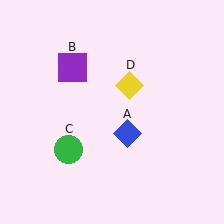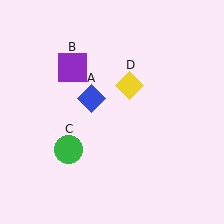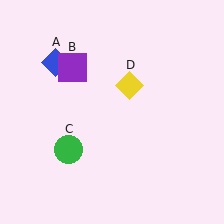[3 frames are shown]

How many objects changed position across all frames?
1 object changed position: blue diamond (object A).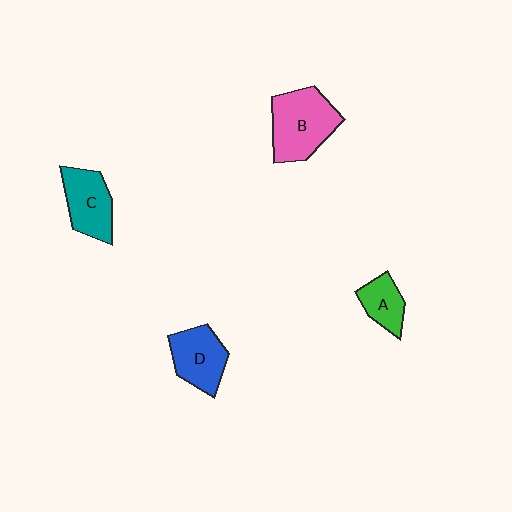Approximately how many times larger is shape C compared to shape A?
Approximately 1.5 times.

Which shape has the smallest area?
Shape A (green).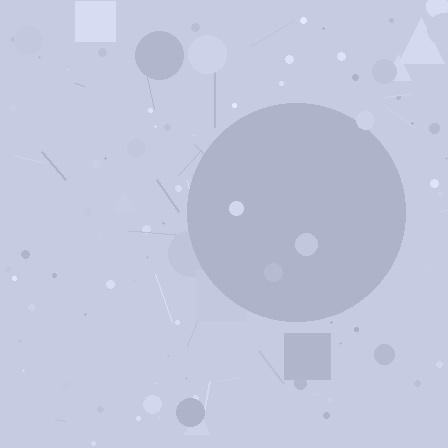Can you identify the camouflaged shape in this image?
The camouflaged shape is a circle.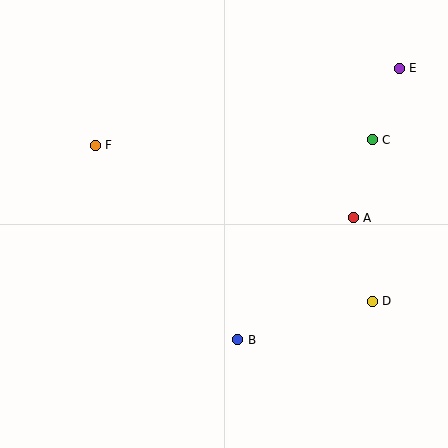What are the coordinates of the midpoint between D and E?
The midpoint between D and E is at (386, 185).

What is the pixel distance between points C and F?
The distance between C and F is 277 pixels.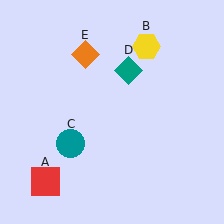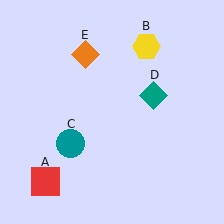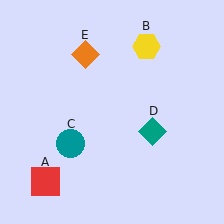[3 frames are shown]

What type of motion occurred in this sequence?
The teal diamond (object D) rotated clockwise around the center of the scene.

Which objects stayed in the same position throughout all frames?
Red square (object A) and yellow hexagon (object B) and teal circle (object C) and orange diamond (object E) remained stationary.